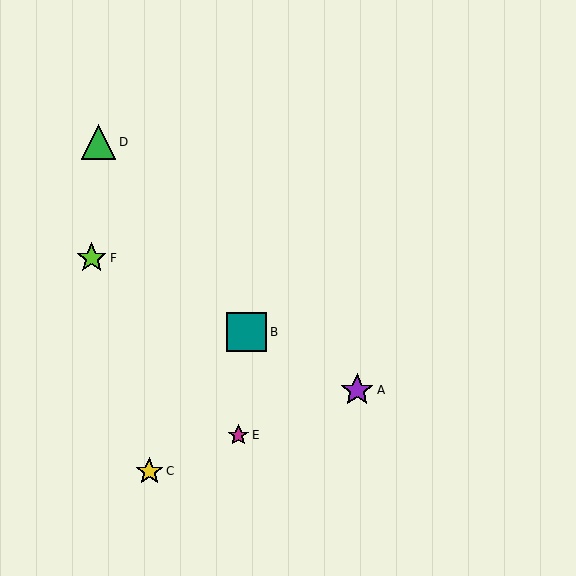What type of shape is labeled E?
Shape E is a magenta star.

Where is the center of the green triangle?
The center of the green triangle is at (98, 142).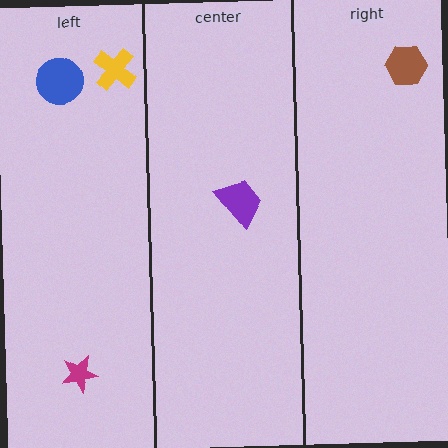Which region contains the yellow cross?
The left region.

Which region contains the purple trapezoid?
The center region.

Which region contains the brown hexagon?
The right region.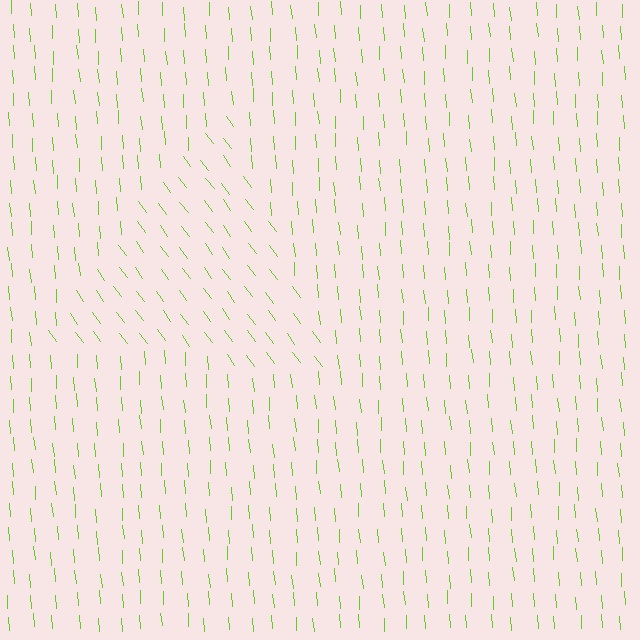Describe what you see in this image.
The image is filled with small lime line segments. A triangle region in the image has lines oriented differently from the surrounding lines, creating a visible texture boundary.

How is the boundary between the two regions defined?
The boundary is defined purely by a change in line orientation (approximately 32 degrees difference). All lines are the same color and thickness.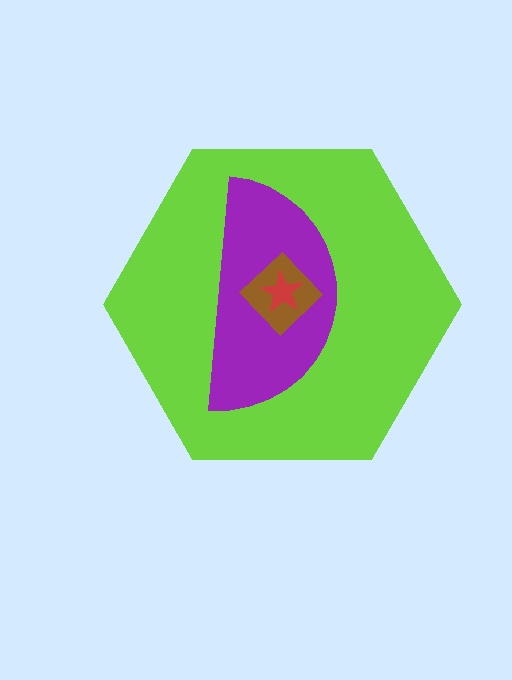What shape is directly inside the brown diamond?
The red star.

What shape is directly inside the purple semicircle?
The brown diamond.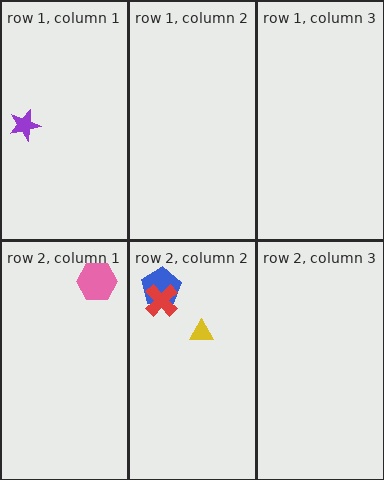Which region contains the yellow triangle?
The row 2, column 2 region.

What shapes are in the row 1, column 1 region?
The purple star.